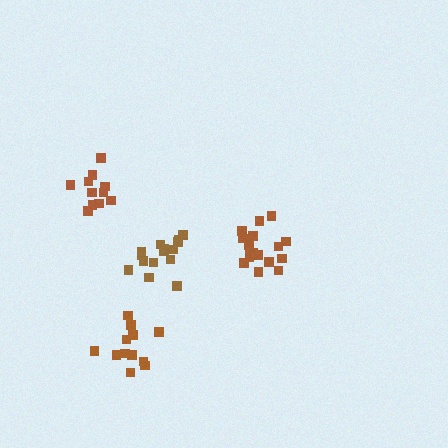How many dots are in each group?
Group 1: 11 dots, Group 2: 17 dots, Group 3: 13 dots, Group 4: 15 dots (56 total).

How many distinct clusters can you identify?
There are 4 distinct clusters.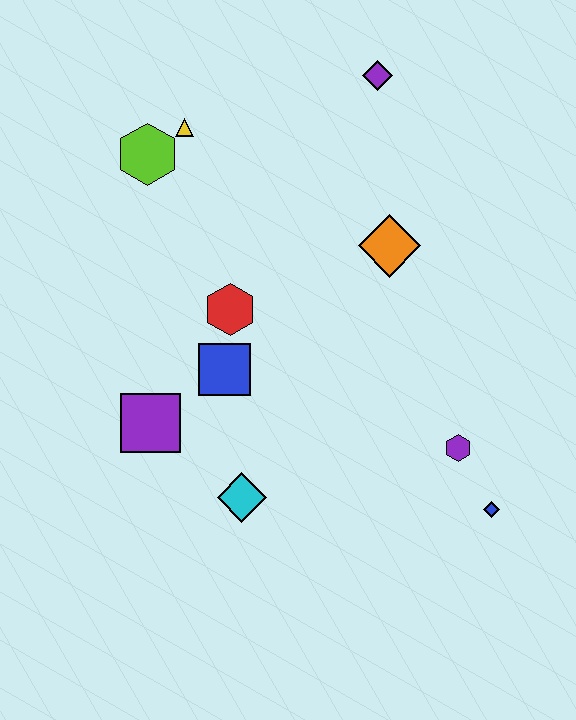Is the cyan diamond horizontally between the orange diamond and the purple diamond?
No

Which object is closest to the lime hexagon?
The yellow triangle is closest to the lime hexagon.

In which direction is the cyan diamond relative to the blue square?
The cyan diamond is below the blue square.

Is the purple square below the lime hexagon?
Yes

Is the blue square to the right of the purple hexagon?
No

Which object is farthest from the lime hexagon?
The blue diamond is farthest from the lime hexagon.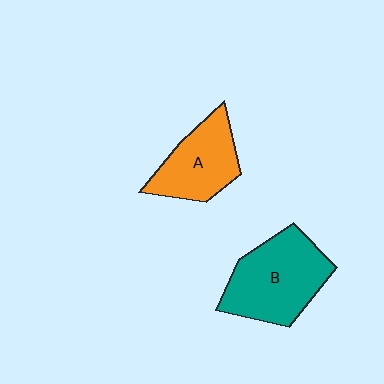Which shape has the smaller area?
Shape A (orange).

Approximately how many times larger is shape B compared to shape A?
Approximately 1.4 times.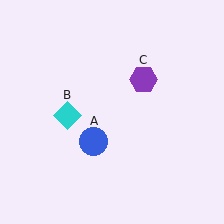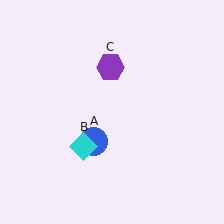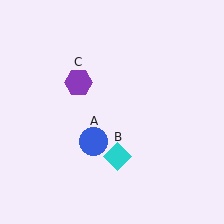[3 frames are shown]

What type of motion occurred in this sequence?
The cyan diamond (object B), purple hexagon (object C) rotated counterclockwise around the center of the scene.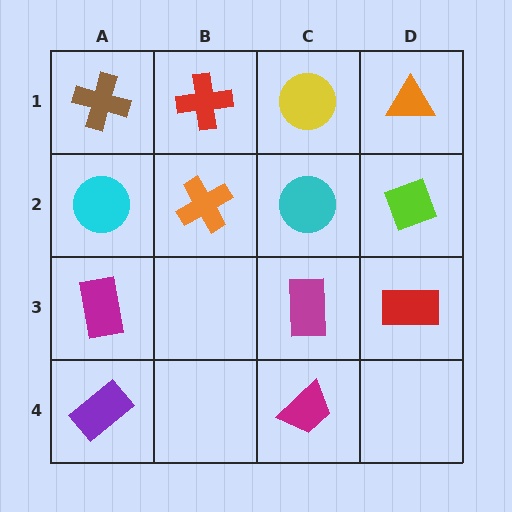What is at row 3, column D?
A red rectangle.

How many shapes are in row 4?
2 shapes.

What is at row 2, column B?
An orange cross.